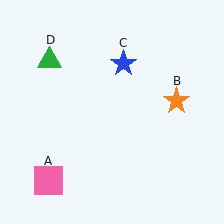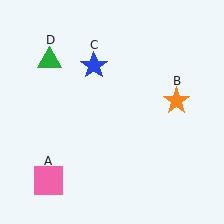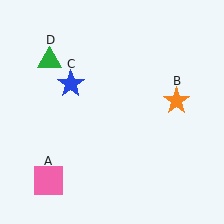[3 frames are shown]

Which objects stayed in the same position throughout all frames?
Pink square (object A) and orange star (object B) and green triangle (object D) remained stationary.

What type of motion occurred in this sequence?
The blue star (object C) rotated counterclockwise around the center of the scene.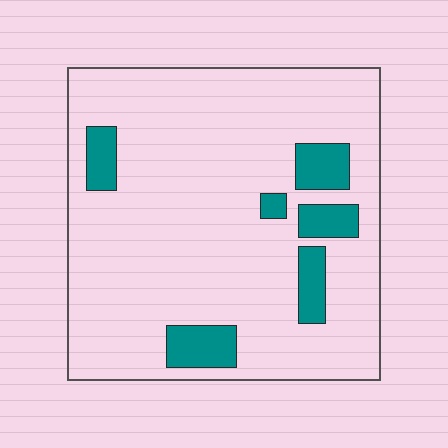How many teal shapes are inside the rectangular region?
6.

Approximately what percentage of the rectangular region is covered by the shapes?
Approximately 15%.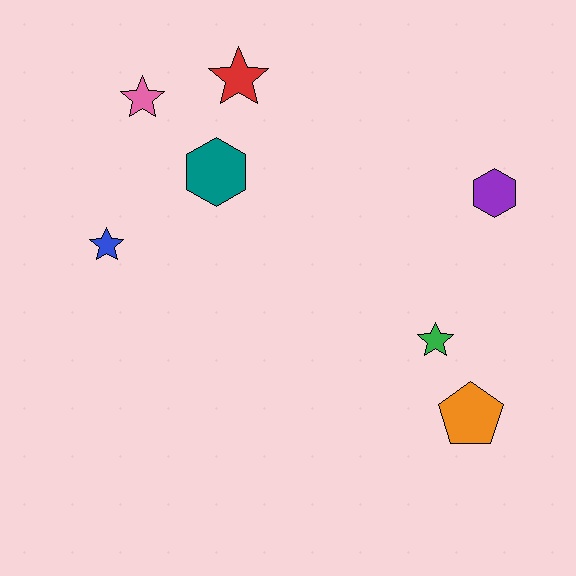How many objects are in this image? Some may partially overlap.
There are 7 objects.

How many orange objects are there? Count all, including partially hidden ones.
There is 1 orange object.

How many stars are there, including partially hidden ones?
There are 4 stars.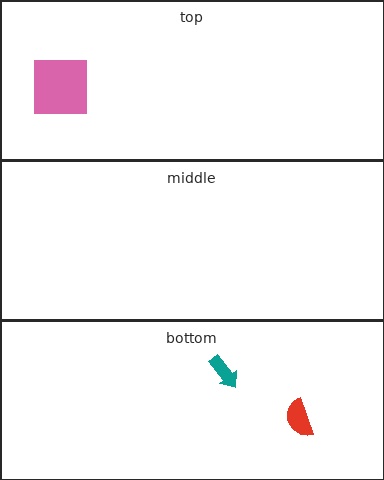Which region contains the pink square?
The top region.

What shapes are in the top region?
The pink square.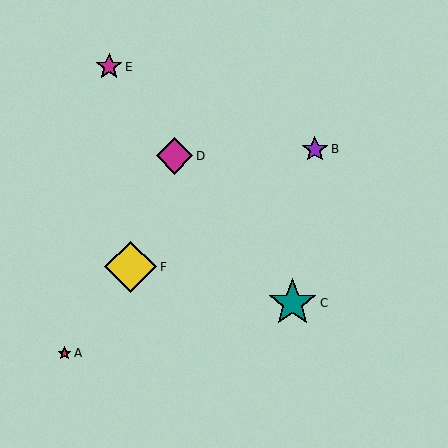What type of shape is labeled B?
Shape B is a purple star.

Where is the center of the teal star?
The center of the teal star is at (293, 303).